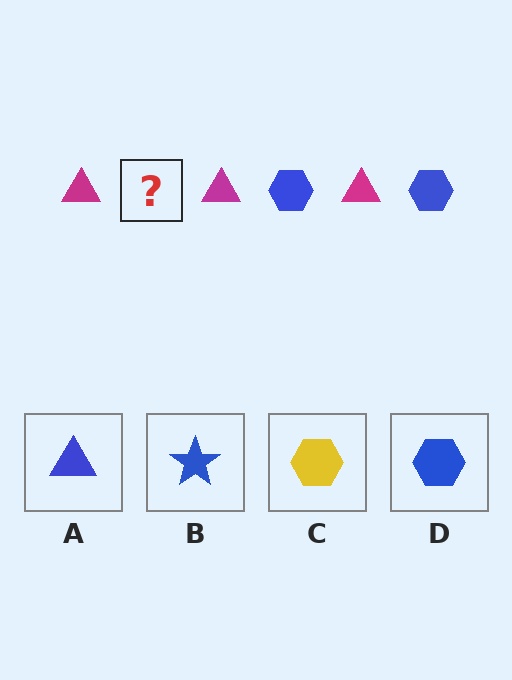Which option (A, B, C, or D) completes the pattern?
D.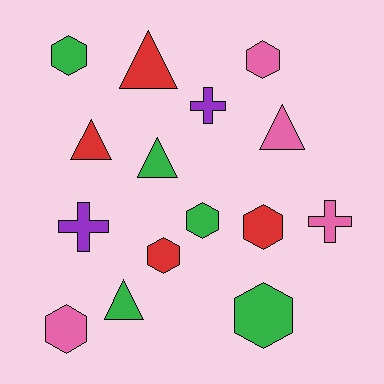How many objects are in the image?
There are 15 objects.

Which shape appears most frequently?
Hexagon, with 7 objects.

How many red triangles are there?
There are 2 red triangles.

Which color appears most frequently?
Green, with 5 objects.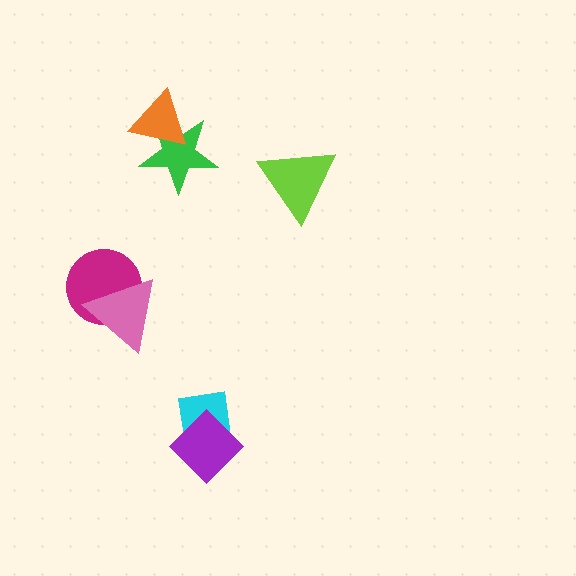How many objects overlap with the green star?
1 object overlaps with the green star.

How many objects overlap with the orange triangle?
1 object overlaps with the orange triangle.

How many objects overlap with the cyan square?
1 object overlaps with the cyan square.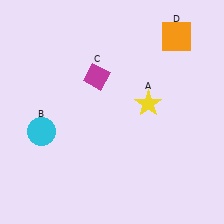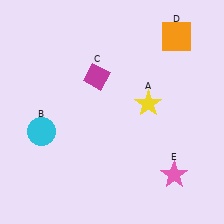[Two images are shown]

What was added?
A pink star (E) was added in Image 2.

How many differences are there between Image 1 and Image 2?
There is 1 difference between the two images.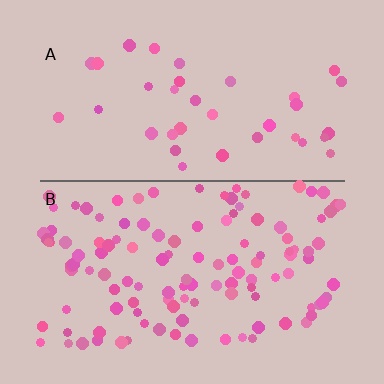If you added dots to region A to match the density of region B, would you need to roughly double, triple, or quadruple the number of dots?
Approximately triple.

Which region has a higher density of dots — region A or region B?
B (the bottom).